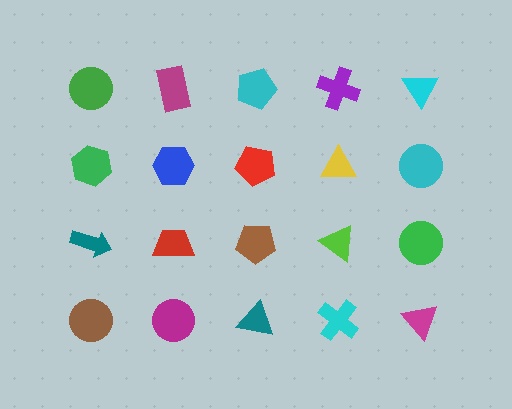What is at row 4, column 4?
A cyan cross.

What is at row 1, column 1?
A green circle.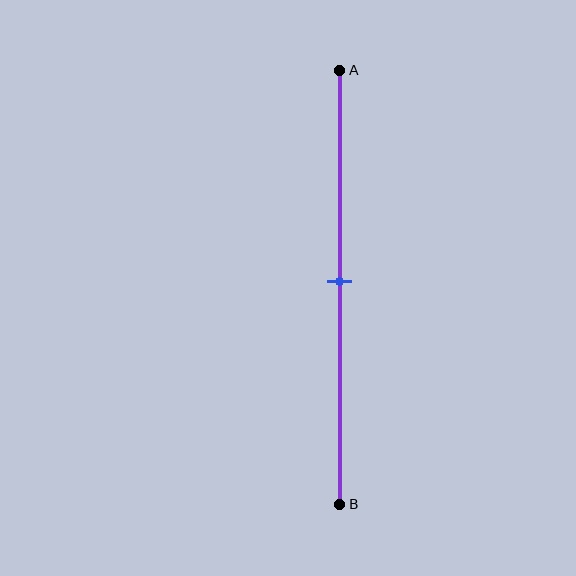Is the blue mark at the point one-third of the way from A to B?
No, the mark is at about 50% from A, not at the 33% one-third point.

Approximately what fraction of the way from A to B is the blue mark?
The blue mark is approximately 50% of the way from A to B.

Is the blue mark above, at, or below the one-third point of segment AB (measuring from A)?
The blue mark is below the one-third point of segment AB.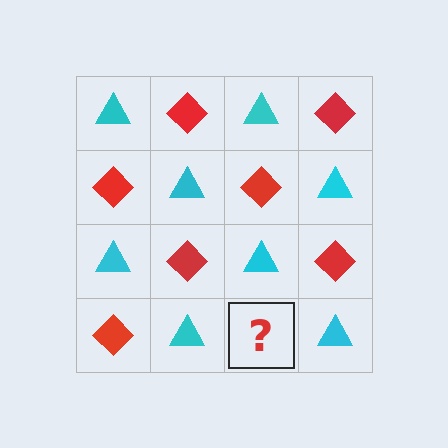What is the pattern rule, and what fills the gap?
The rule is that it alternates cyan triangle and red diamond in a checkerboard pattern. The gap should be filled with a red diamond.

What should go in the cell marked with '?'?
The missing cell should contain a red diamond.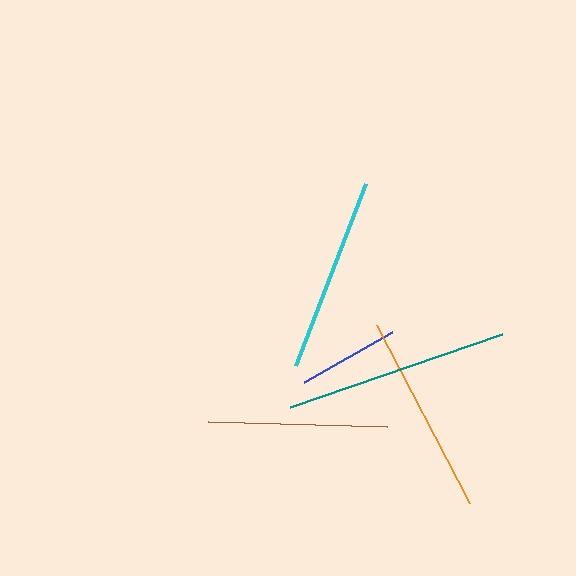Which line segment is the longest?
The teal line is the longest at approximately 225 pixels.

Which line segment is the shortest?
The blue line is the shortest at approximately 101 pixels.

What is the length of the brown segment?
The brown segment is approximately 179 pixels long.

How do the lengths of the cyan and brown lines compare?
The cyan and brown lines are approximately the same length.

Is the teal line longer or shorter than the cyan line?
The teal line is longer than the cyan line.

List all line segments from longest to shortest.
From longest to shortest: teal, orange, cyan, brown, blue.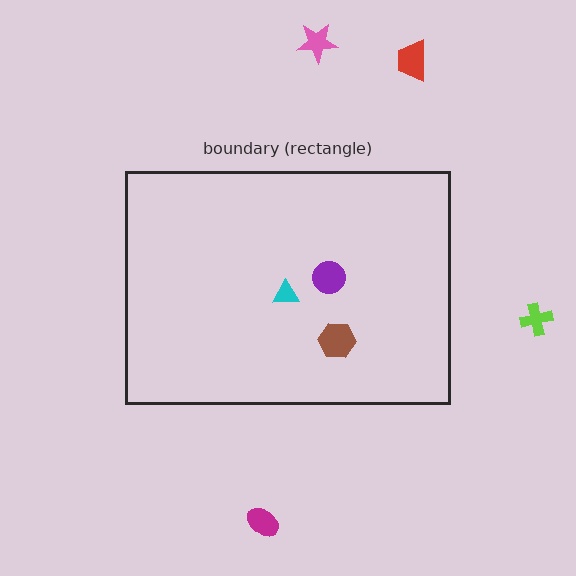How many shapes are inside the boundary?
3 inside, 4 outside.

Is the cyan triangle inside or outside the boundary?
Inside.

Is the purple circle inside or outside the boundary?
Inside.